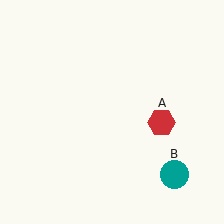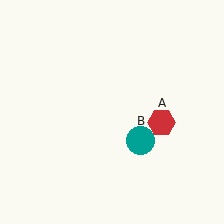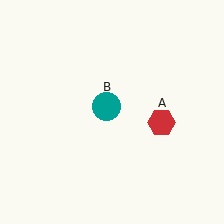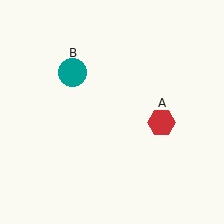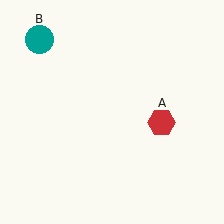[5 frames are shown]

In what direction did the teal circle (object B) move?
The teal circle (object B) moved up and to the left.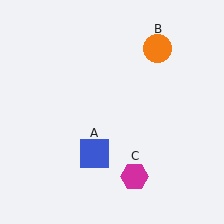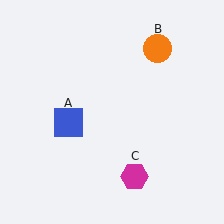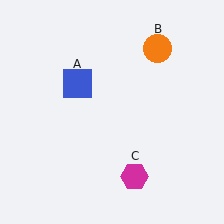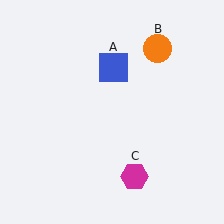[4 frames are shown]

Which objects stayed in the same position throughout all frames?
Orange circle (object B) and magenta hexagon (object C) remained stationary.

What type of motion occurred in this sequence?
The blue square (object A) rotated clockwise around the center of the scene.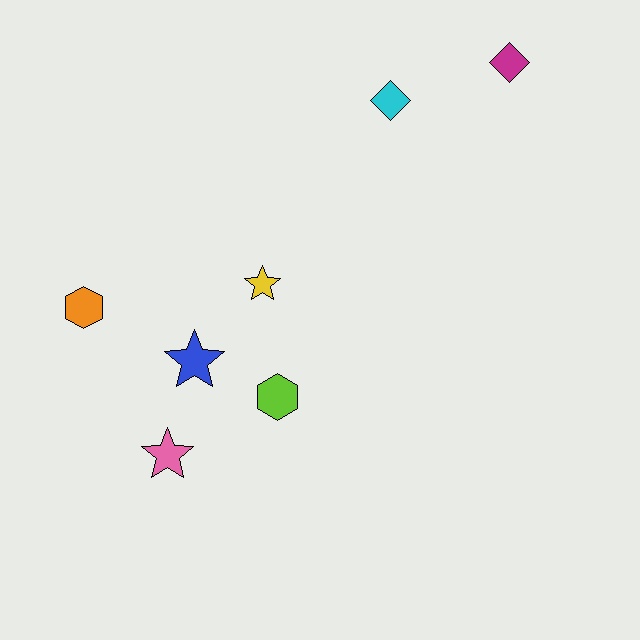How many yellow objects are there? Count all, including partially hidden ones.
There is 1 yellow object.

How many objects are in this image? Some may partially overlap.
There are 7 objects.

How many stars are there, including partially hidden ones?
There are 3 stars.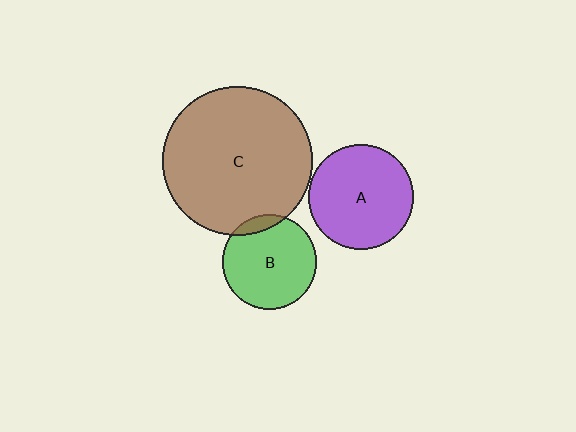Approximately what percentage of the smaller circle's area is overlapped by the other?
Approximately 10%.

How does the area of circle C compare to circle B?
Approximately 2.5 times.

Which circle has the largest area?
Circle C (brown).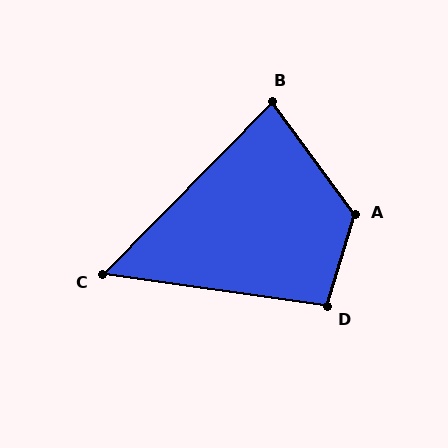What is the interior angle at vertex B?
Approximately 81 degrees (acute).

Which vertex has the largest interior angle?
A, at approximately 126 degrees.